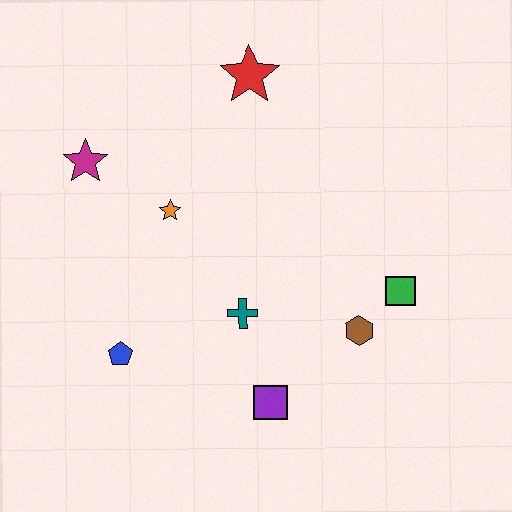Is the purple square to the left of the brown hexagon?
Yes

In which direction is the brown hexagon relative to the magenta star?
The brown hexagon is to the right of the magenta star.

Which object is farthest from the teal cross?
The red star is farthest from the teal cross.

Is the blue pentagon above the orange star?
No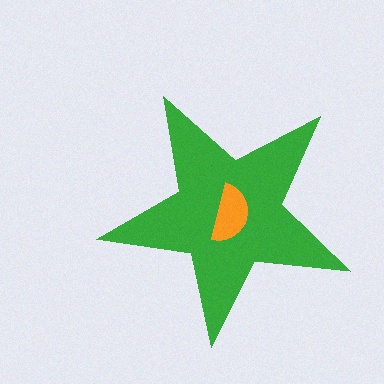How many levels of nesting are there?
2.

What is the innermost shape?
The orange semicircle.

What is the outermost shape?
The green star.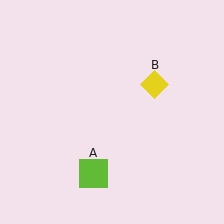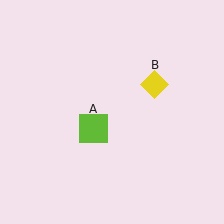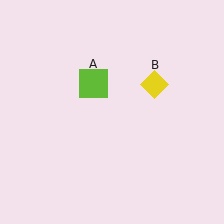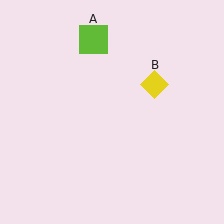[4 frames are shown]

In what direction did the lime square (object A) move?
The lime square (object A) moved up.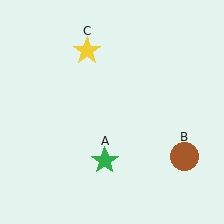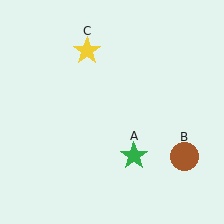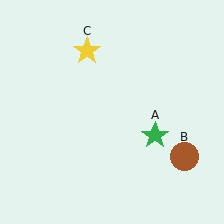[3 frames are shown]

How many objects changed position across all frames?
1 object changed position: green star (object A).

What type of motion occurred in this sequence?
The green star (object A) rotated counterclockwise around the center of the scene.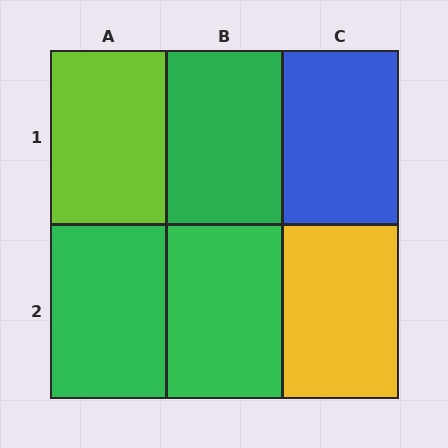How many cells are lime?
1 cell is lime.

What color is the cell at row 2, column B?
Green.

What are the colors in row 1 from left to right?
Lime, green, blue.